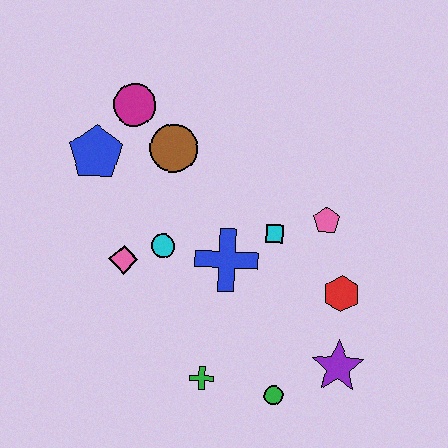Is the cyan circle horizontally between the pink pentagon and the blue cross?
No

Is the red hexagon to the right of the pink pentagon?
Yes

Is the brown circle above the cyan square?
Yes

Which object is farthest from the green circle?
The magenta circle is farthest from the green circle.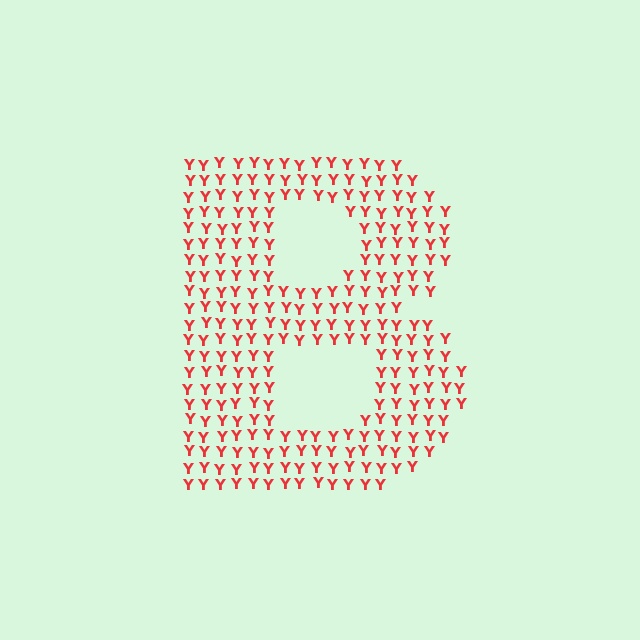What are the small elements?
The small elements are letter Y's.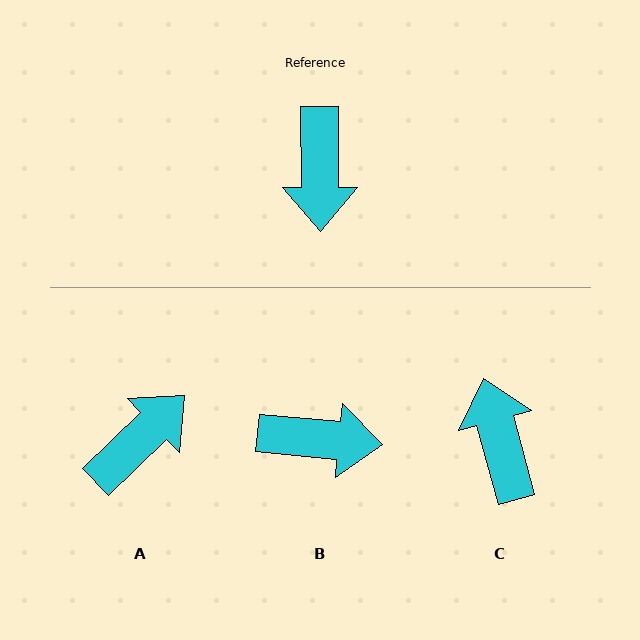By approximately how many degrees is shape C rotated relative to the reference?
Approximately 165 degrees clockwise.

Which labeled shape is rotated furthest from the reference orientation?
C, about 165 degrees away.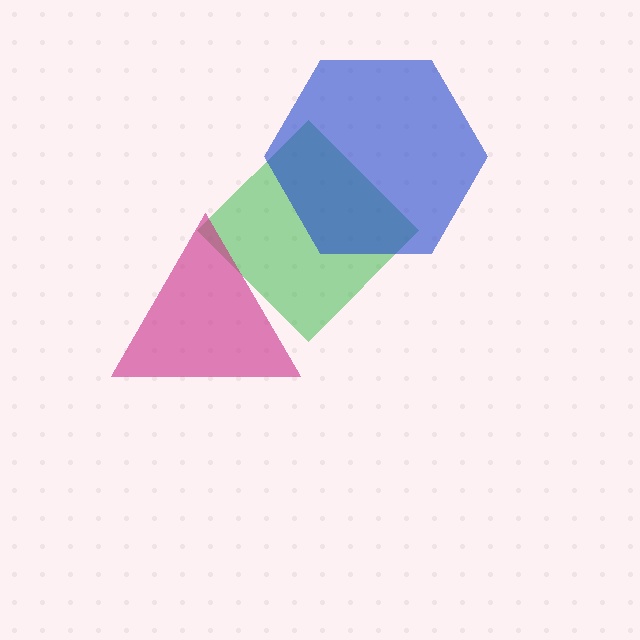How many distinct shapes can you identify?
There are 3 distinct shapes: a green diamond, a blue hexagon, a magenta triangle.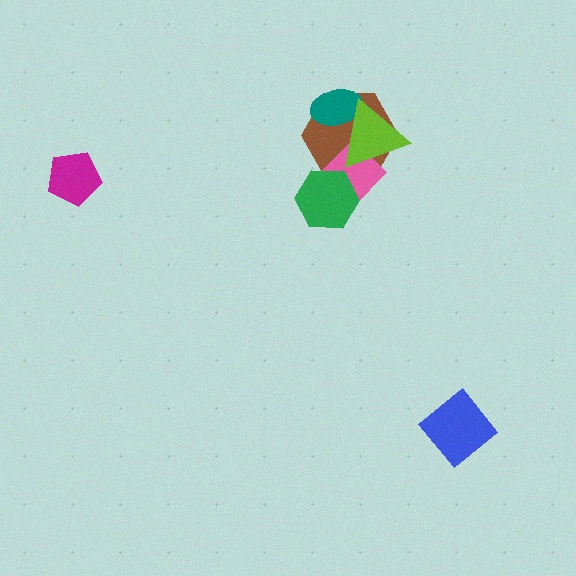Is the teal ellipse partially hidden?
Yes, it is partially covered by another shape.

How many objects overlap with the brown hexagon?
4 objects overlap with the brown hexagon.